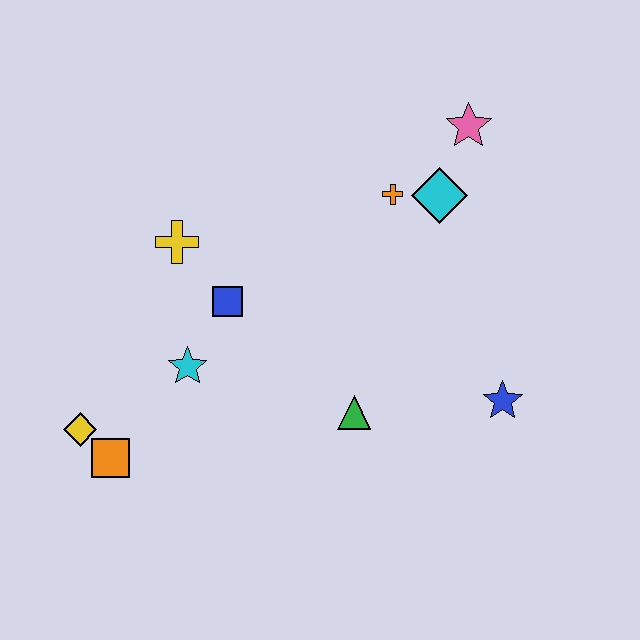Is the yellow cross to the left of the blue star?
Yes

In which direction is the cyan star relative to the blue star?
The cyan star is to the left of the blue star.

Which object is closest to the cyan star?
The blue square is closest to the cyan star.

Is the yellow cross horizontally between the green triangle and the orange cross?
No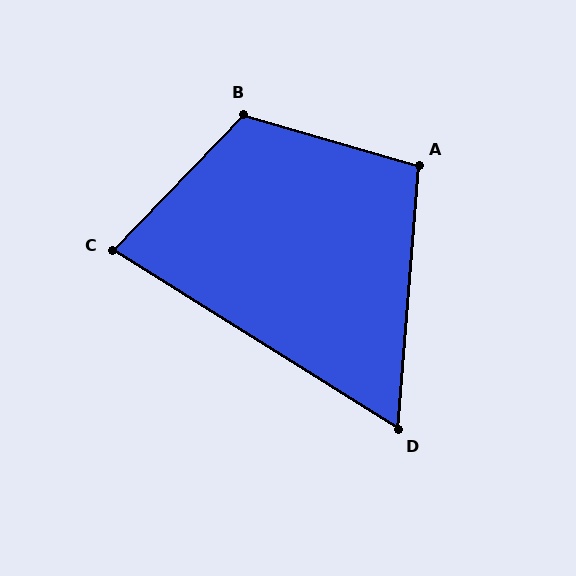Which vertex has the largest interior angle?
B, at approximately 118 degrees.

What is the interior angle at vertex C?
Approximately 78 degrees (acute).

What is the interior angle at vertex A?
Approximately 102 degrees (obtuse).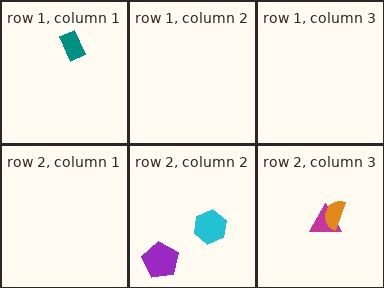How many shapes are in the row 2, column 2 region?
2.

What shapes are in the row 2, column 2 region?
The purple pentagon, the cyan hexagon.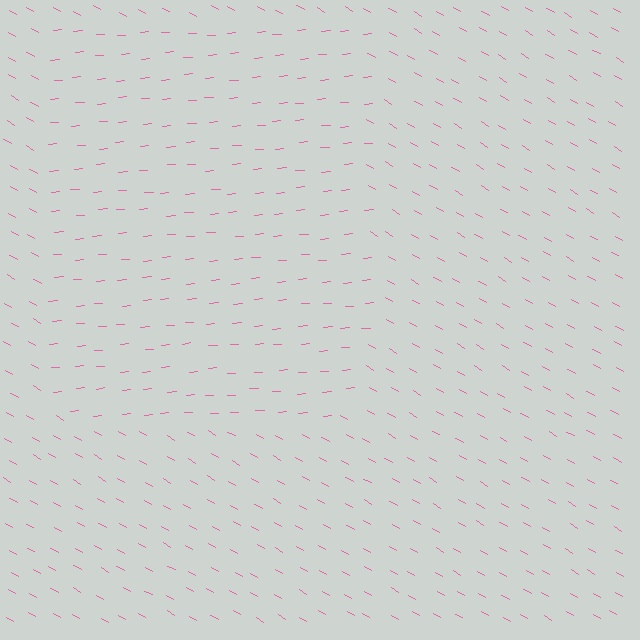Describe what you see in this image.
The image is filled with small pink line segments. A rectangle region in the image has lines oriented differently from the surrounding lines, creating a visible texture boundary.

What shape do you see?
I see a rectangle.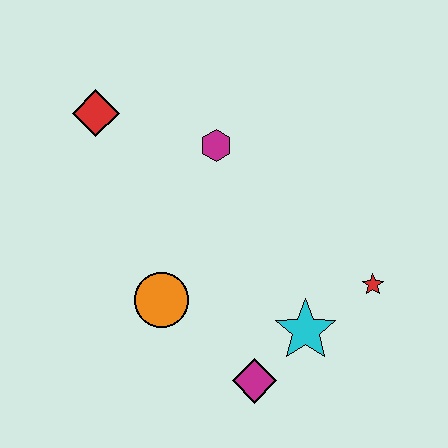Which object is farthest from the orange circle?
The red star is farthest from the orange circle.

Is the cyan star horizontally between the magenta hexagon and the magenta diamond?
No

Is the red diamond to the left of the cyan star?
Yes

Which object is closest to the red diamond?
The magenta hexagon is closest to the red diamond.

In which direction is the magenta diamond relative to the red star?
The magenta diamond is to the left of the red star.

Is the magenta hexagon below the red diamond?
Yes